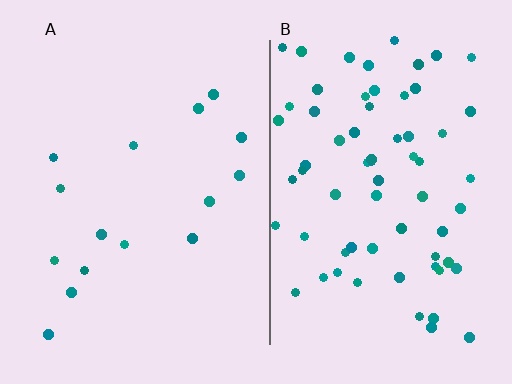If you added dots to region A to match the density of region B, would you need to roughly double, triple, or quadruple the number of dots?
Approximately quadruple.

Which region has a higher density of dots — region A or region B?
B (the right).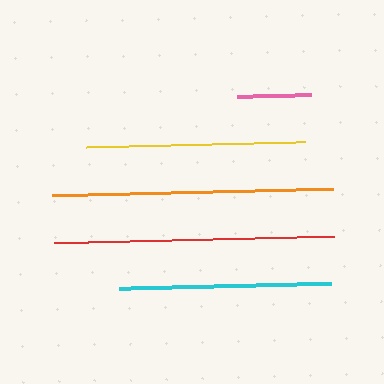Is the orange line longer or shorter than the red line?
The orange line is longer than the red line.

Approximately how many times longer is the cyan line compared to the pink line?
The cyan line is approximately 2.9 times the length of the pink line.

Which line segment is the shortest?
The pink line is the shortest at approximately 74 pixels.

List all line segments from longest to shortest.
From longest to shortest: orange, red, yellow, cyan, pink.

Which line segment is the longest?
The orange line is the longest at approximately 282 pixels.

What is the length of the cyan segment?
The cyan segment is approximately 212 pixels long.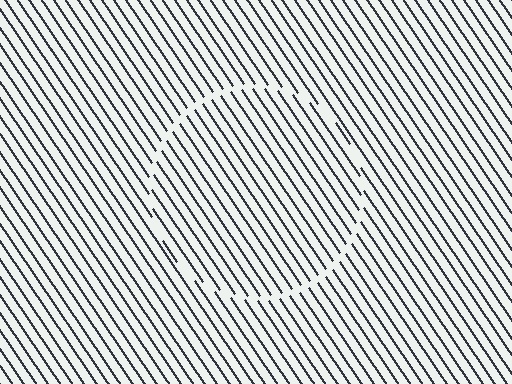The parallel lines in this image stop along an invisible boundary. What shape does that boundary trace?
An illusory circle. The interior of the shape contains the same grating, shifted by half a period — the contour is defined by the phase discontinuity where line-ends from the inner and outer gratings abut.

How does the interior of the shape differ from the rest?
The interior of the shape contains the same grating, shifted by half a period — the contour is defined by the phase discontinuity where line-ends from the inner and outer gratings abut.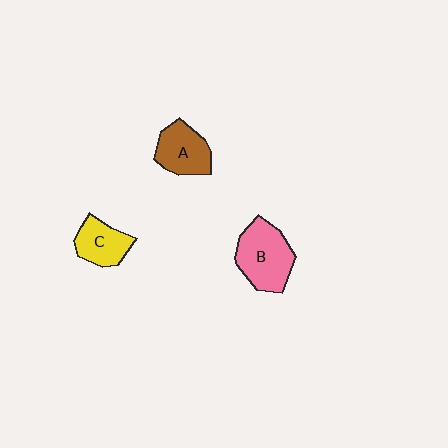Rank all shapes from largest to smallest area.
From largest to smallest: B (pink), A (brown), C (yellow).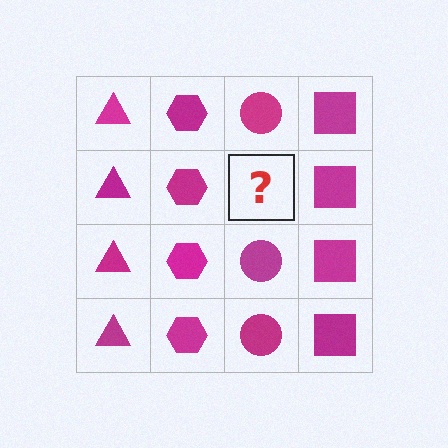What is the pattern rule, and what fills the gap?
The rule is that each column has a consistent shape. The gap should be filled with a magenta circle.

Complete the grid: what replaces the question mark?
The question mark should be replaced with a magenta circle.